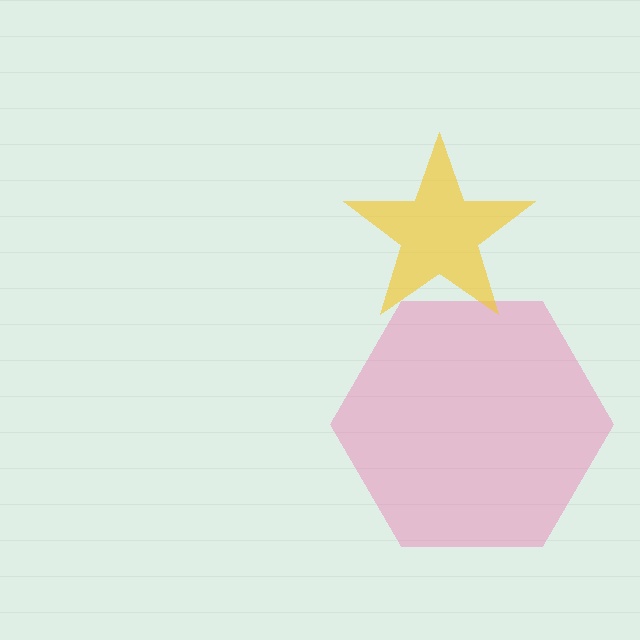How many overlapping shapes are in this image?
There are 2 overlapping shapes in the image.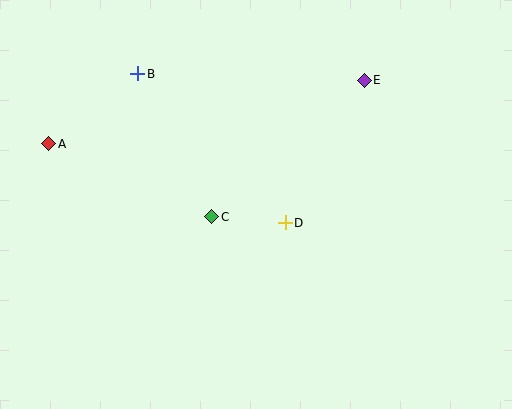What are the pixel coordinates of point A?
Point A is at (49, 144).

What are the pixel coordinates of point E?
Point E is at (364, 80).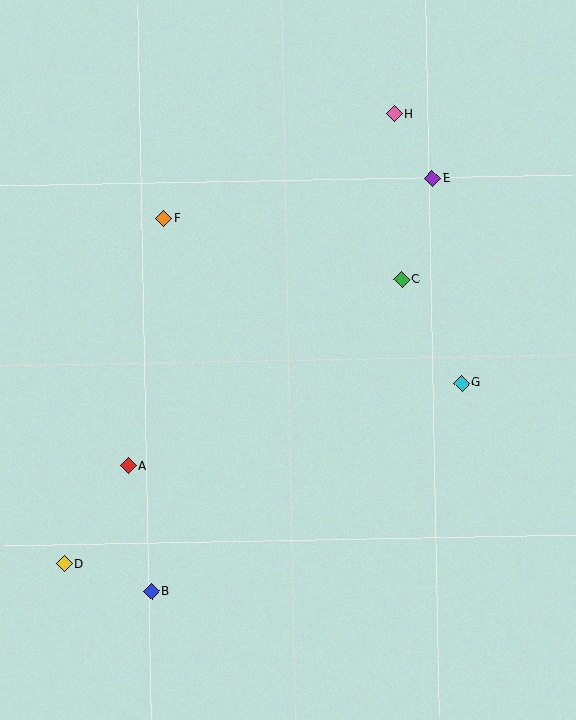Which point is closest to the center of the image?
Point C at (402, 279) is closest to the center.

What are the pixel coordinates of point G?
Point G is at (462, 383).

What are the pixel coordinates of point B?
Point B is at (152, 592).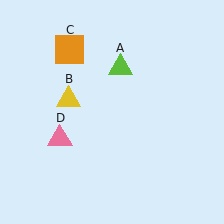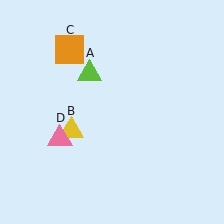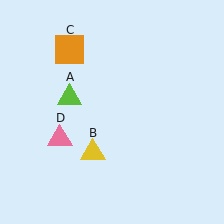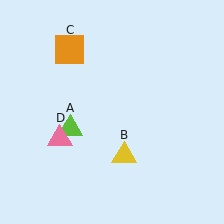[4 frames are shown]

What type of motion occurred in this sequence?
The lime triangle (object A), yellow triangle (object B) rotated counterclockwise around the center of the scene.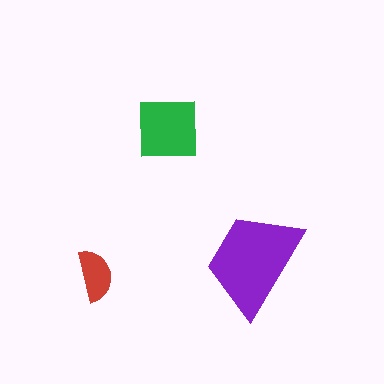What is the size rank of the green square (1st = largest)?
2nd.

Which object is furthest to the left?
The red semicircle is leftmost.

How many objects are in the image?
There are 3 objects in the image.